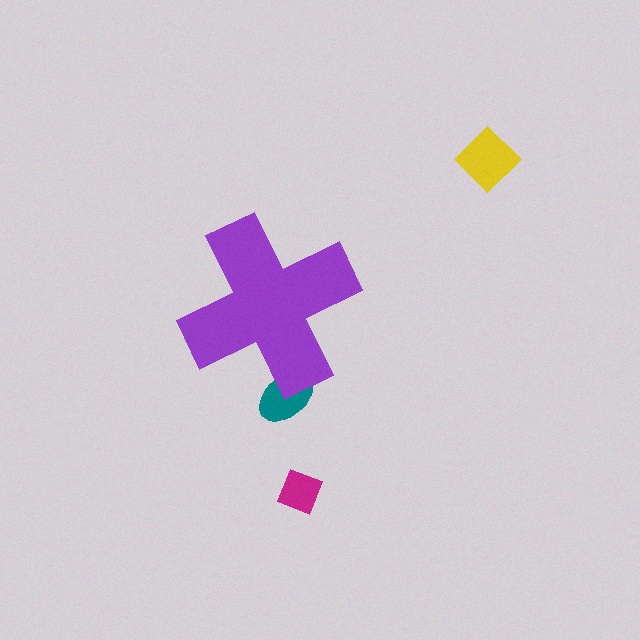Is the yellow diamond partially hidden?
No, the yellow diamond is fully visible.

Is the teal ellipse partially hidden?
Yes, the teal ellipse is partially hidden behind the purple cross.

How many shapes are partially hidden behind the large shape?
1 shape is partially hidden.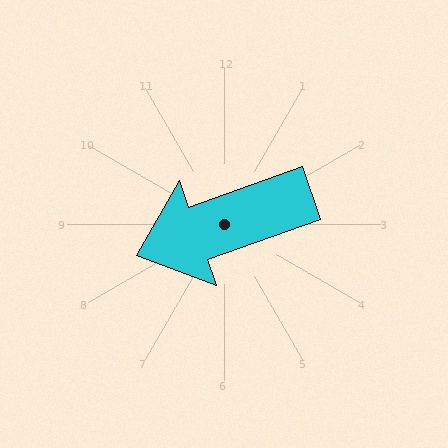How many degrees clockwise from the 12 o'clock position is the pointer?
Approximately 250 degrees.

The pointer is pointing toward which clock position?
Roughly 8 o'clock.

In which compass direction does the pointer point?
West.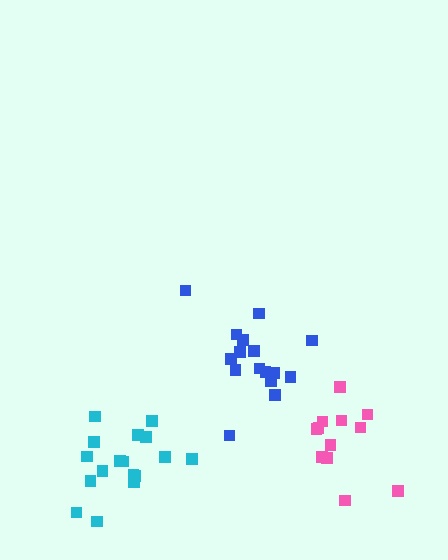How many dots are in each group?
Group 1: 16 dots, Group 2: 17 dots, Group 3: 12 dots (45 total).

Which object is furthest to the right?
The pink cluster is rightmost.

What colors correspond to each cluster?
The clusters are colored: blue, cyan, pink.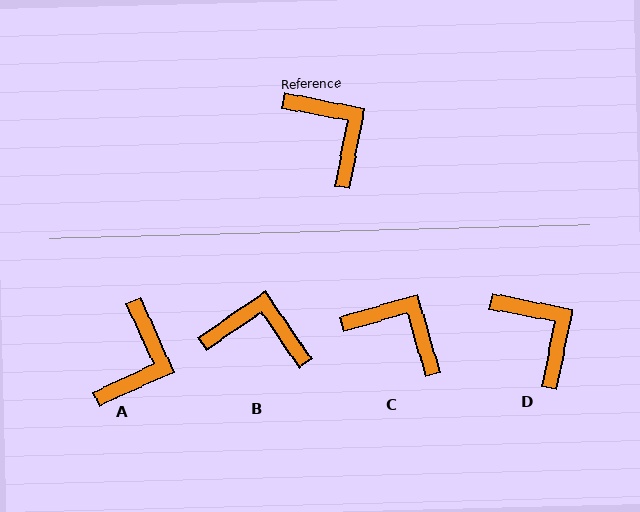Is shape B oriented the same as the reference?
No, it is off by about 45 degrees.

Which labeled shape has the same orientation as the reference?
D.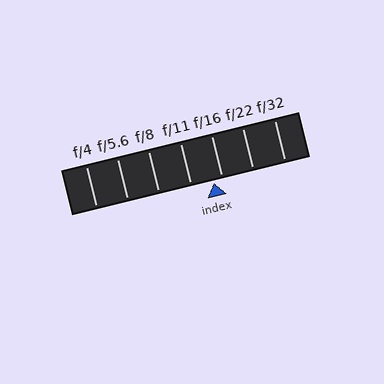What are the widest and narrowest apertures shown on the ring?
The widest aperture shown is f/4 and the narrowest is f/32.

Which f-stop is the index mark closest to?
The index mark is closest to f/16.